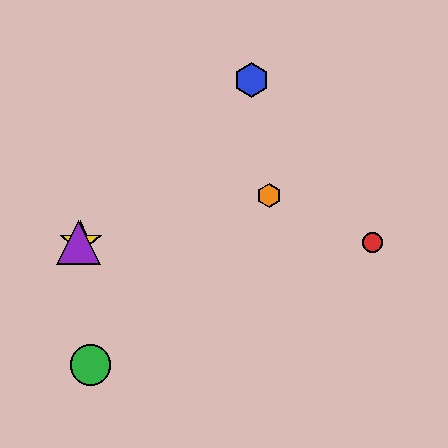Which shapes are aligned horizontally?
The red circle, the yellow star, the purple triangle are aligned horizontally.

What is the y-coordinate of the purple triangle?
The purple triangle is at y≈242.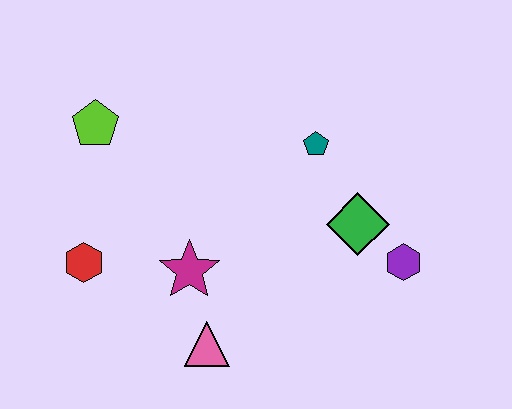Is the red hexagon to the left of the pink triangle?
Yes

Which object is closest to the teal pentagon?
The green diamond is closest to the teal pentagon.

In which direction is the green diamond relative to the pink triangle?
The green diamond is to the right of the pink triangle.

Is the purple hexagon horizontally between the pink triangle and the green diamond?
No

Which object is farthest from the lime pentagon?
The purple hexagon is farthest from the lime pentagon.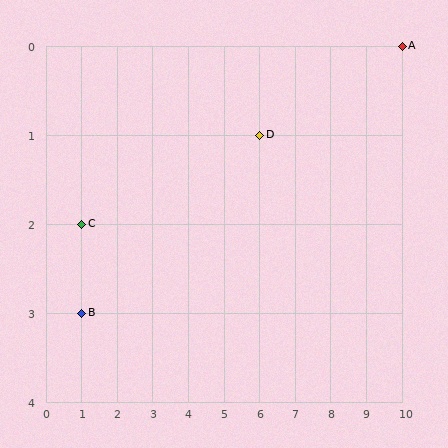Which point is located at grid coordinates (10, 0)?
Point A is at (10, 0).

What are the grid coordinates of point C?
Point C is at grid coordinates (1, 2).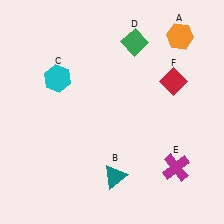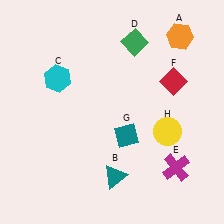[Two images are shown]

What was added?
A teal diamond (G), a yellow circle (H) were added in Image 2.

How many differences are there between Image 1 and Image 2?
There are 2 differences between the two images.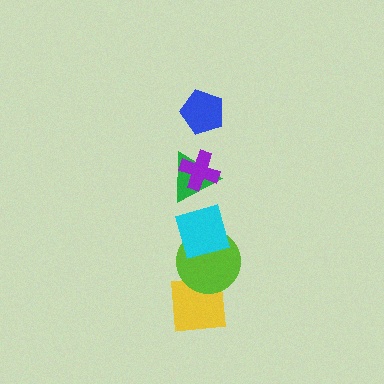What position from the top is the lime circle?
The lime circle is 5th from the top.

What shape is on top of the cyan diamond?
The green triangle is on top of the cyan diamond.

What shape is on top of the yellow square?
The lime circle is on top of the yellow square.